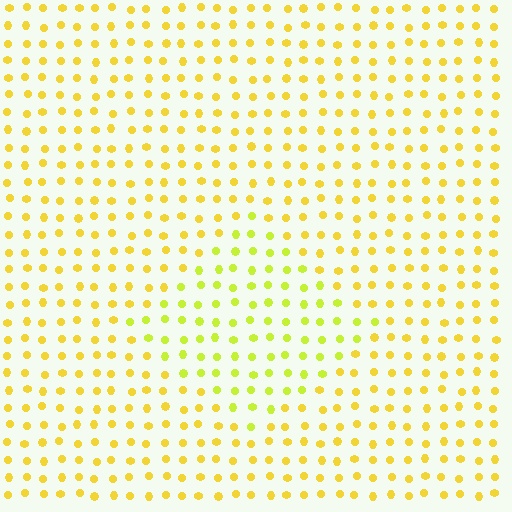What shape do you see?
I see a diamond.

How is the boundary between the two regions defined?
The boundary is defined purely by a slight shift in hue (about 24 degrees). Spacing, size, and orientation are identical on both sides.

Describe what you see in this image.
The image is filled with small yellow elements in a uniform arrangement. A diamond-shaped region is visible where the elements are tinted to a slightly different hue, forming a subtle color boundary.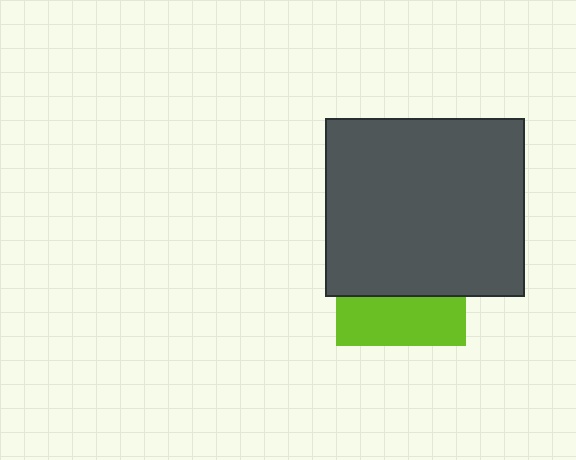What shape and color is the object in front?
The object in front is a dark gray rectangle.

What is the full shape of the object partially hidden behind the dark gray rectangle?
The partially hidden object is a lime square.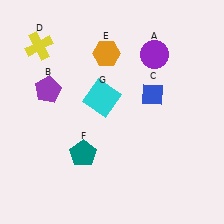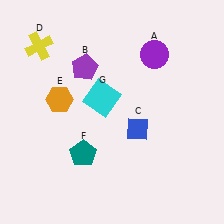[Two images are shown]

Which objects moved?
The objects that moved are: the purple pentagon (B), the blue diamond (C), the orange hexagon (E).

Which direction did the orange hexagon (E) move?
The orange hexagon (E) moved left.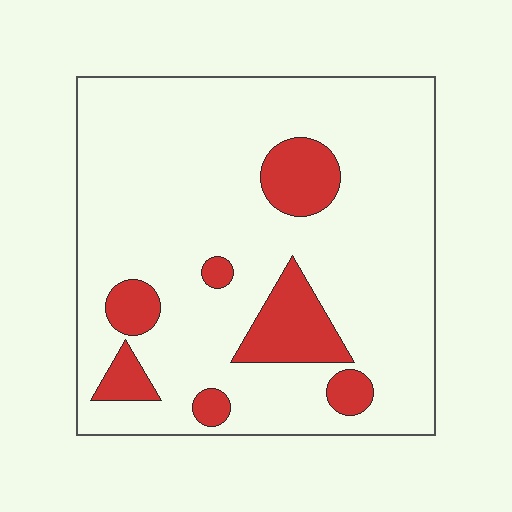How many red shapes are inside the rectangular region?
7.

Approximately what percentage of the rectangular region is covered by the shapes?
Approximately 15%.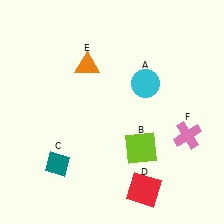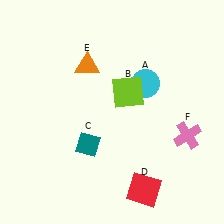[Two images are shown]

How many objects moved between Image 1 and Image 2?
2 objects moved between the two images.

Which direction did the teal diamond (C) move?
The teal diamond (C) moved right.